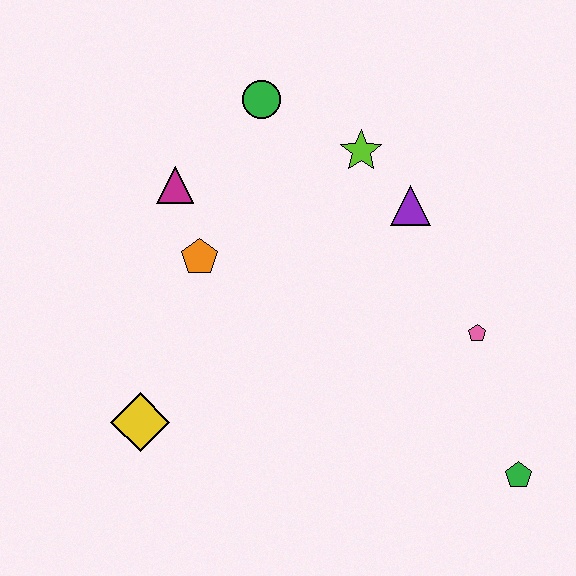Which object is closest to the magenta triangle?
The orange pentagon is closest to the magenta triangle.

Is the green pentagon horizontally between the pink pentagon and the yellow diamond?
No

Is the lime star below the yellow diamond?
No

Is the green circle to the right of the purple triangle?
No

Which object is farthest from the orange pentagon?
The green pentagon is farthest from the orange pentagon.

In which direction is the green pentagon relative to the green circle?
The green pentagon is below the green circle.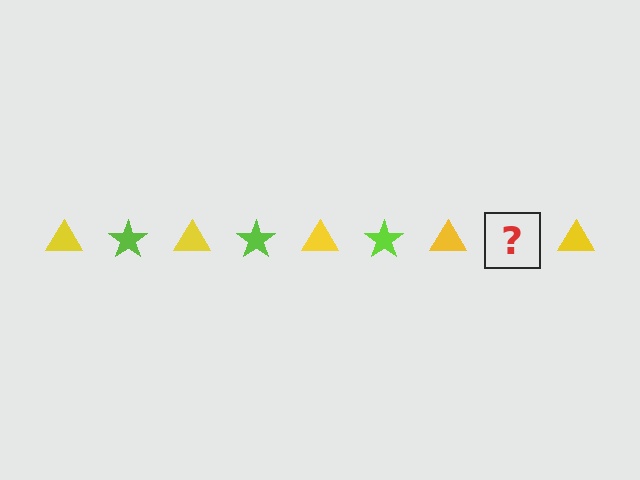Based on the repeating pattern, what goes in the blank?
The blank should be a lime star.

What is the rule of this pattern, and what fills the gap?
The rule is that the pattern alternates between yellow triangle and lime star. The gap should be filled with a lime star.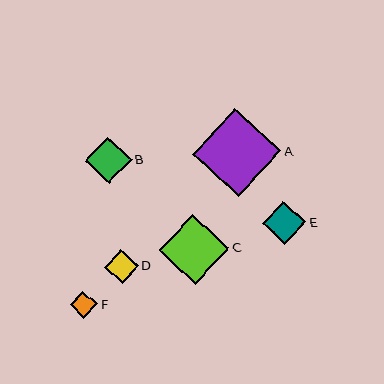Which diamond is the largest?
Diamond A is the largest with a size of approximately 88 pixels.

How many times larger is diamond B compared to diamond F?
Diamond B is approximately 1.7 times the size of diamond F.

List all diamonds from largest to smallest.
From largest to smallest: A, C, B, E, D, F.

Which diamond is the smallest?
Diamond F is the smallest with a size of approximately 28 pixels.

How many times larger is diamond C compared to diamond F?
Diamond C is approximately 2.5 times the size of diamond F.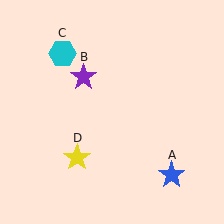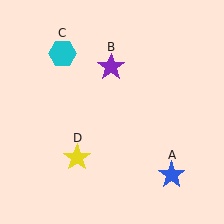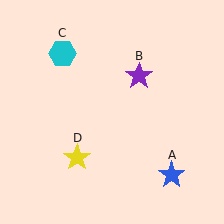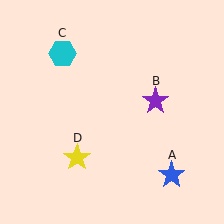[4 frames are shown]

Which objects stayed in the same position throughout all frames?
Blue star (object A) and cyan hexagon (object C) and yellow star (object D) remained stationary.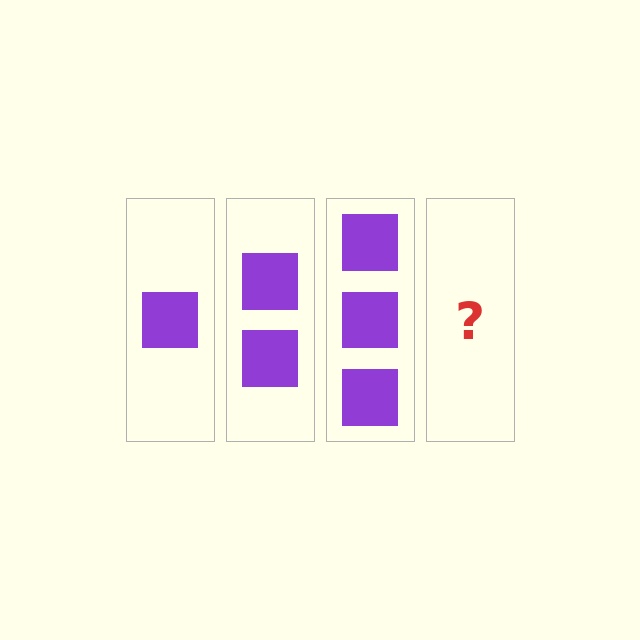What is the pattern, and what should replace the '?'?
The pattern is that each step adds one more square. The '?' should be 4 squares.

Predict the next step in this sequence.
The next step is 4 squares.